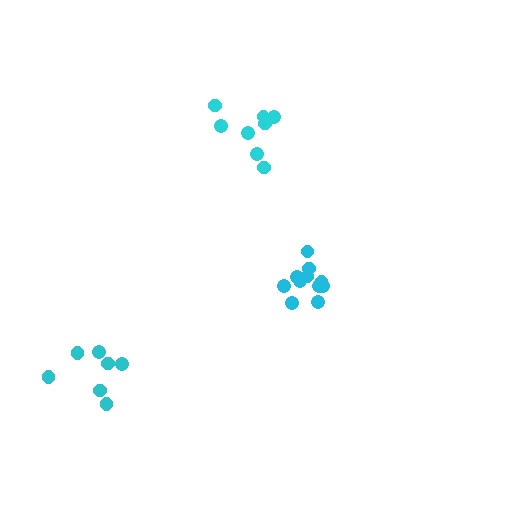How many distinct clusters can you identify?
There are 3 distinct clusters.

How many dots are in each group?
Group 1: 11 dots, Group 2: 9 dots, Group 3: 7 dots (27 total).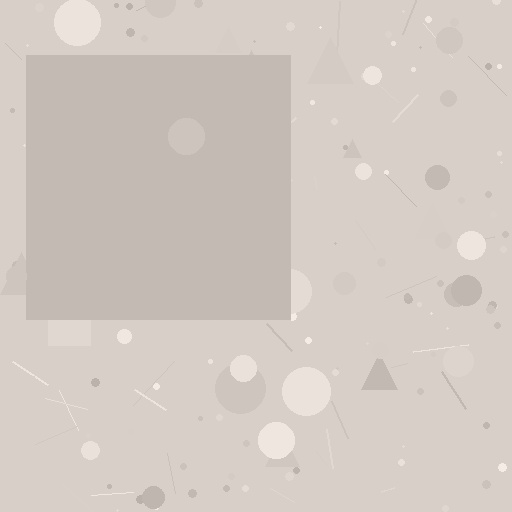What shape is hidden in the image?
A square is hidden in the image.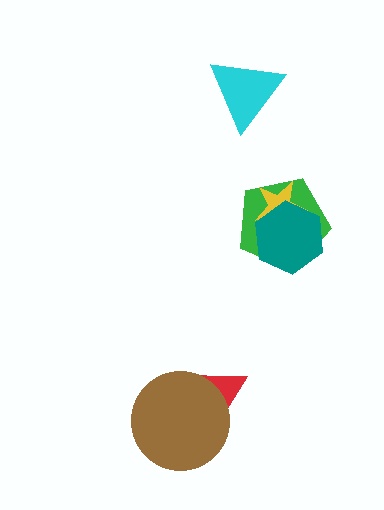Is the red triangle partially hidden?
Yes, it is partially covered by another shape.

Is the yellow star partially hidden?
Yes, it is partially covered by another shape.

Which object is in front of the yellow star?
The teal hexagon is in front of the yellow star.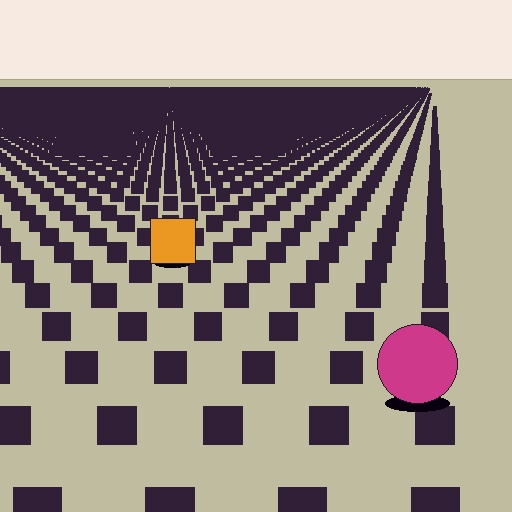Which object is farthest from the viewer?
The orange square is farthest from the viewer. It appears smaller and the ground texture around it is denser.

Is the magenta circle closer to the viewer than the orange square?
Yes. The magenta circle is closer — you can tell from the texture gradient: the ground texture is coarser near it.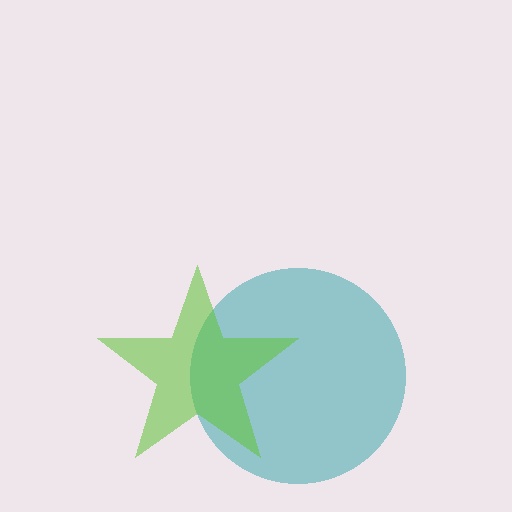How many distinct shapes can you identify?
There are 2 distinct shapes: a teal circle, a lime star.